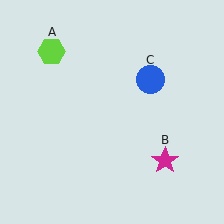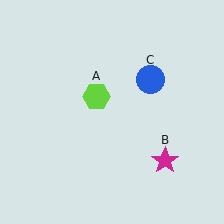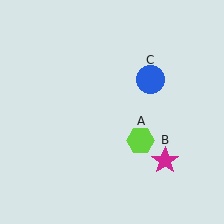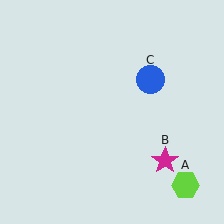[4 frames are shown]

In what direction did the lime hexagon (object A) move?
The lime hexagon (object A) moved down and to the right.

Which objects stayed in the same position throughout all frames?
Magenta star (object B) and blue circle (object C) remained stationary.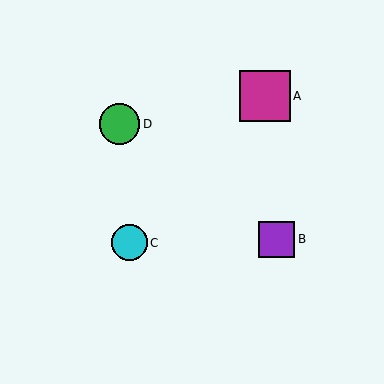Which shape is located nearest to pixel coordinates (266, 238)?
The purple square (labeled B) at (277, 239) is nearest to that location.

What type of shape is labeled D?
Shape D is a green circle.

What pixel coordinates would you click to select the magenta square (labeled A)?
Click at (265, 96) to select the magenta square A.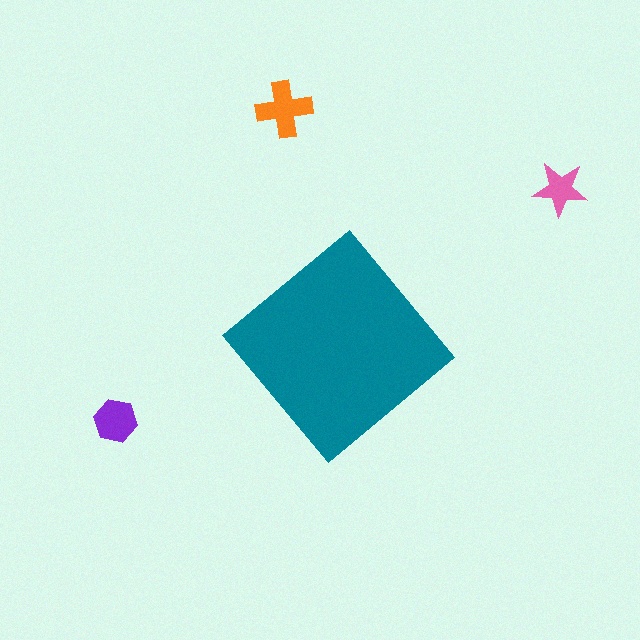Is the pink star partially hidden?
No, the pink star is fully visible.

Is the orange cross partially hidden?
No, the orange cross is fully visible.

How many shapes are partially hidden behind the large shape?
0 shapes are partially hidden.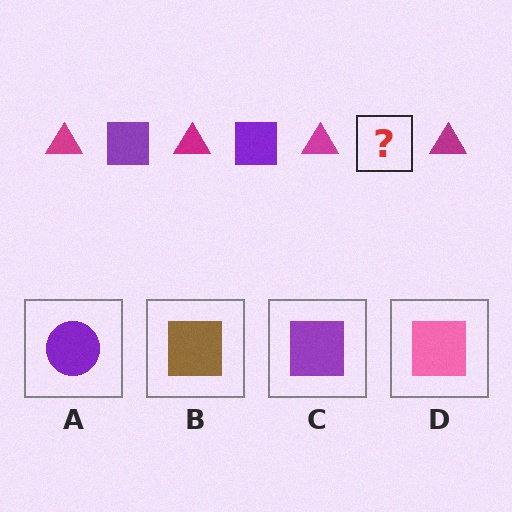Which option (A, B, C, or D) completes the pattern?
C.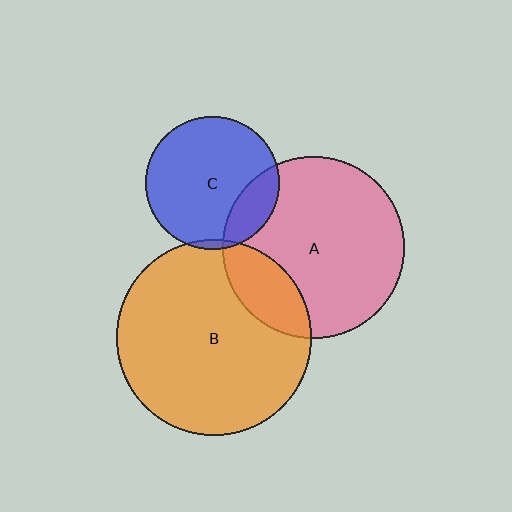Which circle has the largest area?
Circle B (orange).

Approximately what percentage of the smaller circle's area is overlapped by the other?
Approximately 5%.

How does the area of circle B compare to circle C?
Approximately 2.1 times.